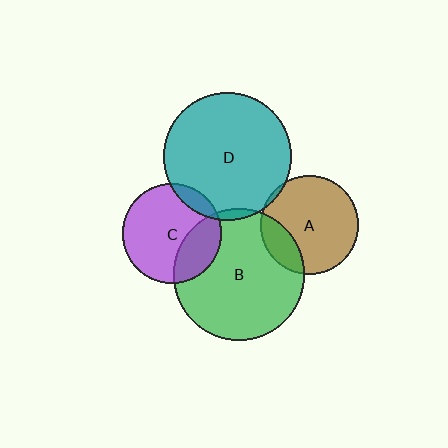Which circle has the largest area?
Circle B (green).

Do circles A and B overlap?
Yes.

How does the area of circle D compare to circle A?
Approximately 1.7 times.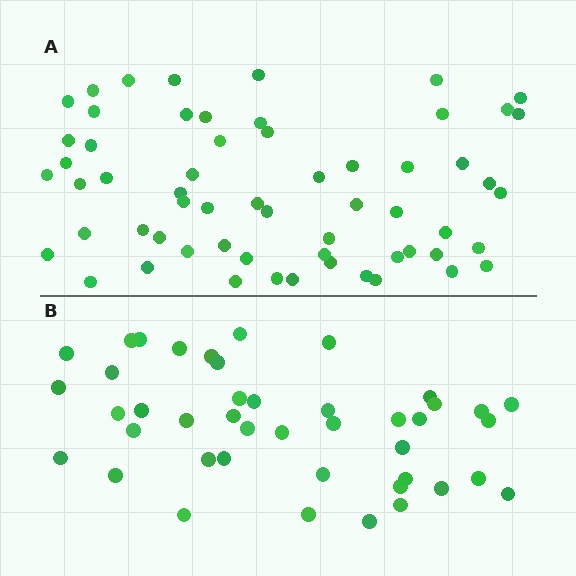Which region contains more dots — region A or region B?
Region A (the top region) has more dots.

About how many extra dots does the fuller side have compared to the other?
Region A has approximately 15 more dots than region B.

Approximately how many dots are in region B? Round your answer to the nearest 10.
About 40 dots. (The exact count is 43, which rounds to 40.)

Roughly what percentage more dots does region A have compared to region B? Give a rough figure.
About 40% more.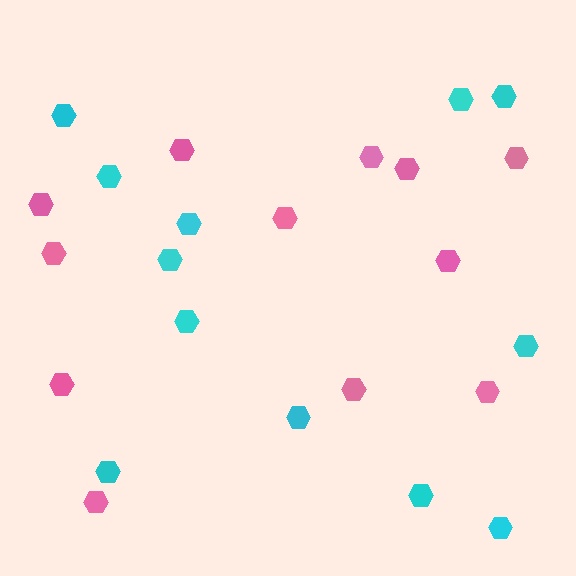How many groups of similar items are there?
There are 2 groups: one group of cyan hexagons (12) and one group of pink hexagons (12).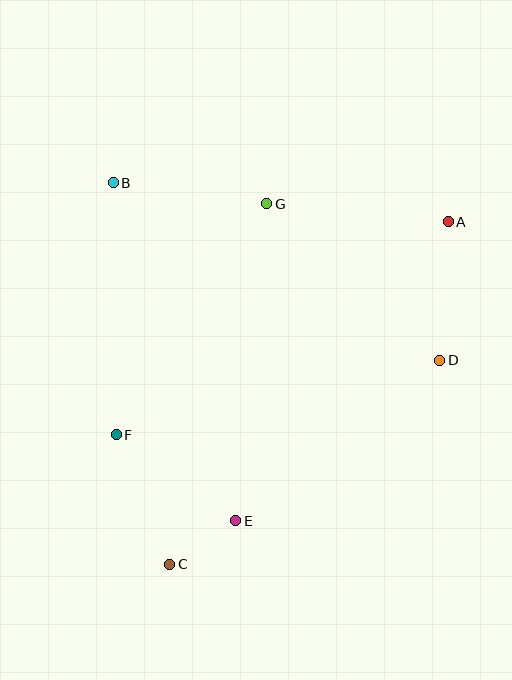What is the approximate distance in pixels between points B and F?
The distance between B and F is approximately 252 pixels.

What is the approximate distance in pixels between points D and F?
The distance between D and F is approximately 332 pixels.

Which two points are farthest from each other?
Points A and C are farthest from each other.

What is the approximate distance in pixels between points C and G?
The distance between C and G is approximately 374 pixels.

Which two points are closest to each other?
Points C and E are closest to each other.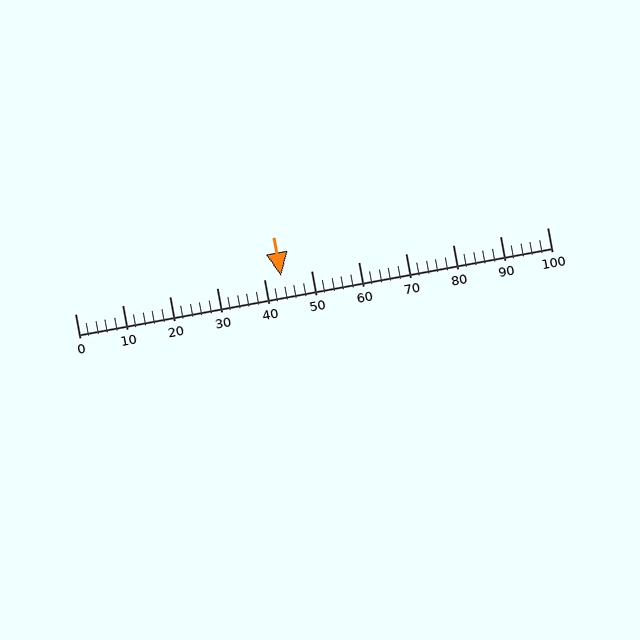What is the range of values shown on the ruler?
The ruler shows values from 0 to 100.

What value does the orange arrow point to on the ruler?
The orange arrow points to approximately 44.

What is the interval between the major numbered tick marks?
The major tick marks are spaced 10 units apart.